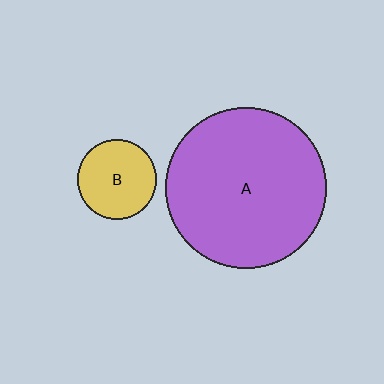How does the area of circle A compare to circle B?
Approximately 4.1 times.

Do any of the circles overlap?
No, none of the circles overlap.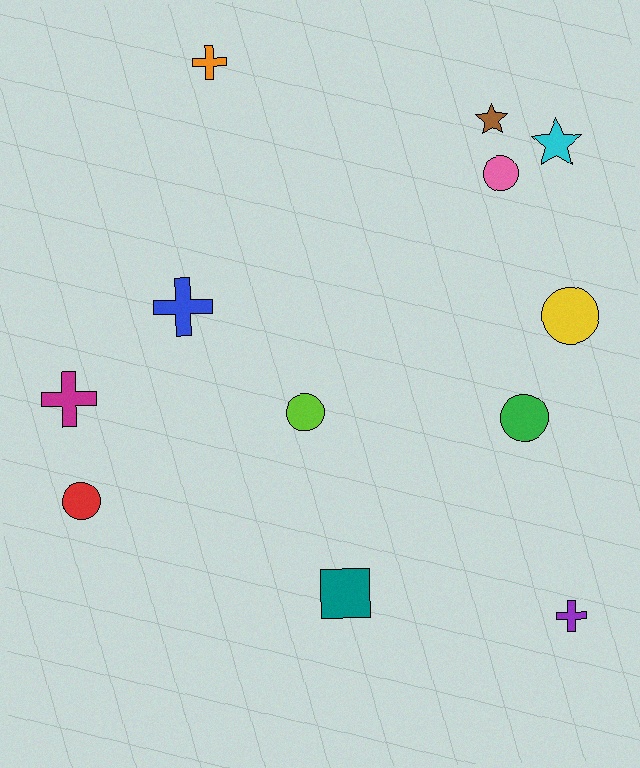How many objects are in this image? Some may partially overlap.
There are 12 objects.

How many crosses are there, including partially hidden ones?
There are 4 crosses.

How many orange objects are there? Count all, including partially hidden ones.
There is 1 orange object.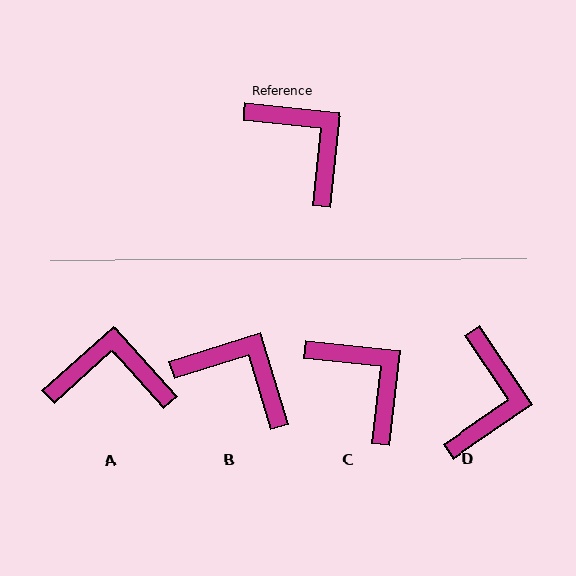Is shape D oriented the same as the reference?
No, it is off by about 50 degrees.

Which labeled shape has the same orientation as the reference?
C.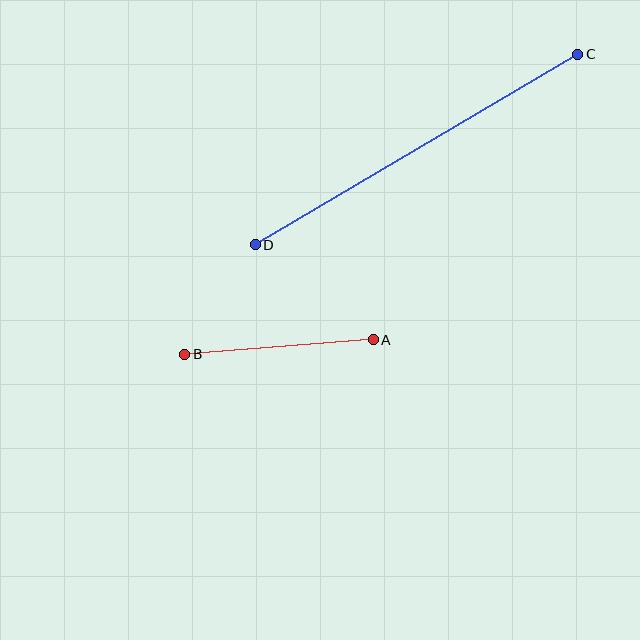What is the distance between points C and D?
The distance is approximately 375 pixels.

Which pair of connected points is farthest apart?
Points C and D are farthest apart.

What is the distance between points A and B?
The distance is approximately 189 pixels.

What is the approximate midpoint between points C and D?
The midpoint is at approximately (416, 149) pixels.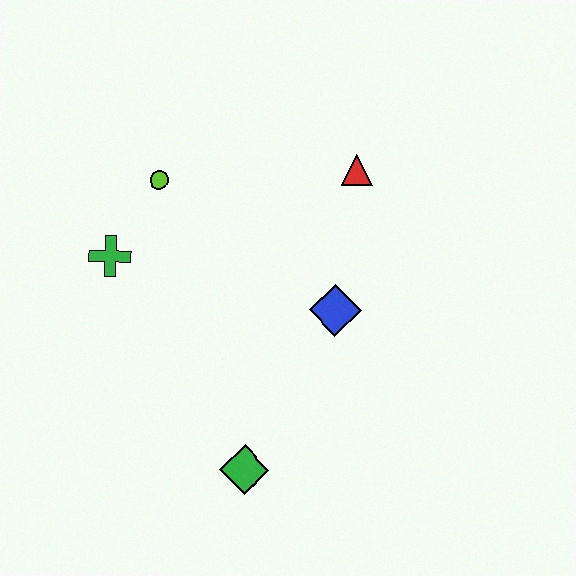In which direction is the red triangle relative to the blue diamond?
The red triangle is above the blue diamond.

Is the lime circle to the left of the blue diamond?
Yes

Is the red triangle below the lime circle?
No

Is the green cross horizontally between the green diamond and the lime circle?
No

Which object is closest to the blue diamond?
The red triangle is closest to the blue diamond.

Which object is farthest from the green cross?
The red triangle is farthest from the green cross.